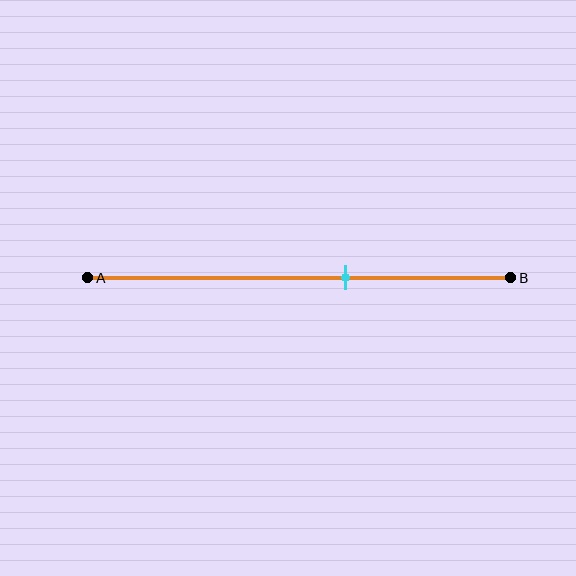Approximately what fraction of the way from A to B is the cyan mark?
The cyan mark is approximately 60% of the way from A to B.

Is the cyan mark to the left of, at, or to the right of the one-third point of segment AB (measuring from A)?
The cyan mark is to the right of the one-third point of segment AB.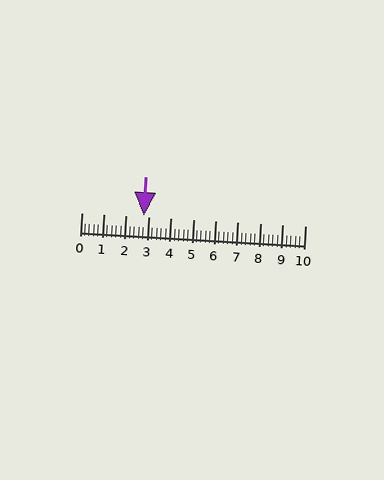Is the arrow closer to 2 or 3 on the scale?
The arrow is closer to 3.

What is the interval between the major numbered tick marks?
The major tick marks are spaced 1 units apart.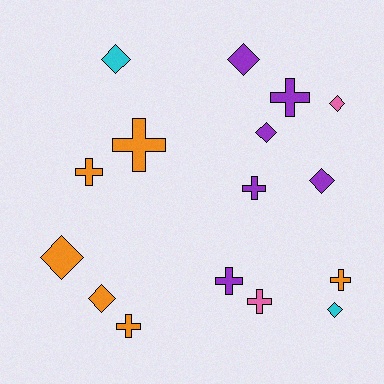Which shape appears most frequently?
Cross, with 8 objects.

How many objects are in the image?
There are 16 objects.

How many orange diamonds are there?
There are 2 orange diamonds.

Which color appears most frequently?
Purple, with 6 objects.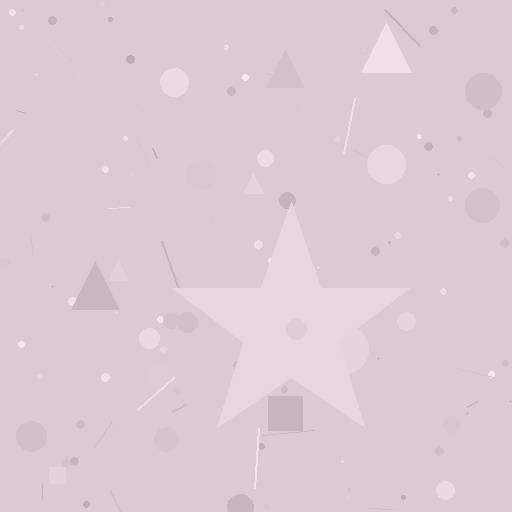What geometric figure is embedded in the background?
A star is embedded in the background.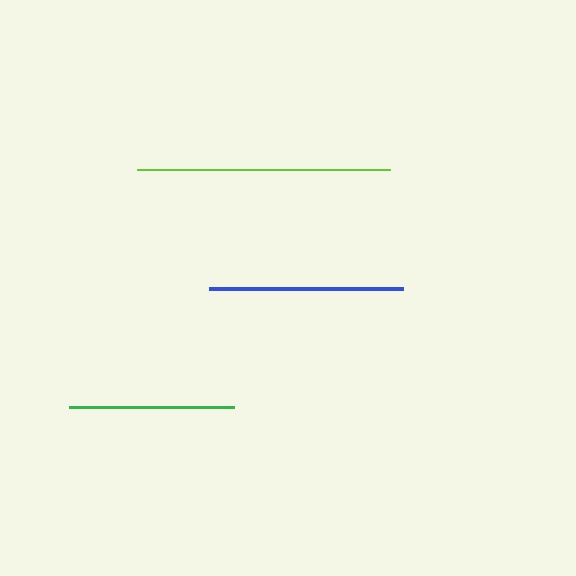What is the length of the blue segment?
The blue segment is approximately 193 pixels long.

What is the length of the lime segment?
The lime segment is approximately 253 pixels long.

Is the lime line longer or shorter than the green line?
The lime line is longer than the green line.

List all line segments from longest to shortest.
From longest to shortest: lime, blue, green.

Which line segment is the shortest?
The green line is the shortest at approximately 165 pixels.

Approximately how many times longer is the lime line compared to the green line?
The lime line is approximately 1.5 times the length of the green line.